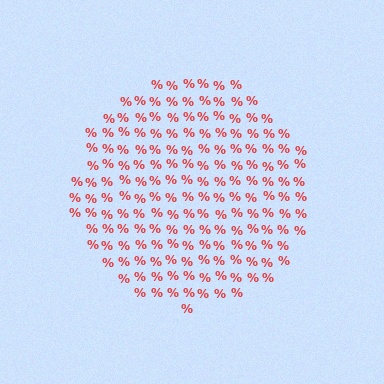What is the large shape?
The large shape is a circle.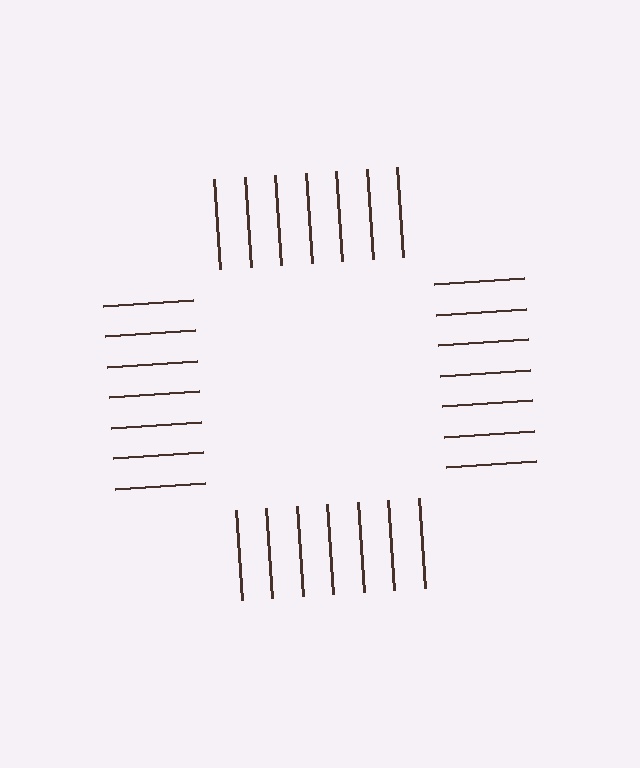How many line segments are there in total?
28 — 7 along each of the 4 edges.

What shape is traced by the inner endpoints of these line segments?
An illusory square — the line segments terminate on its edges but no continuous stroke is drawn.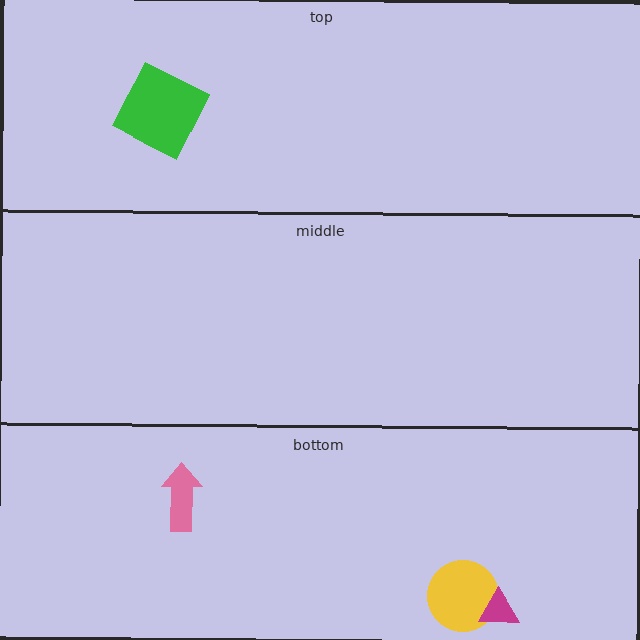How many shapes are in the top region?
1.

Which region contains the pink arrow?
The bottom region.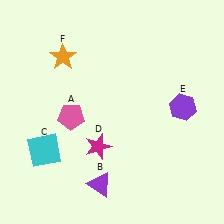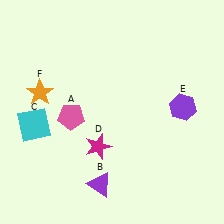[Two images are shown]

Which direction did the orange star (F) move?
The orange star (F) moved down.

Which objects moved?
The objects that moved are: the cyan square (C), the orange star (F).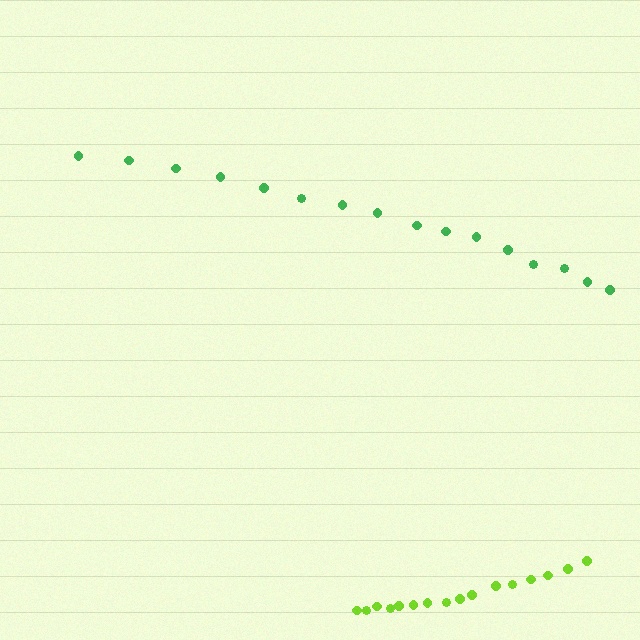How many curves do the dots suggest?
There are 2 distinct paths.